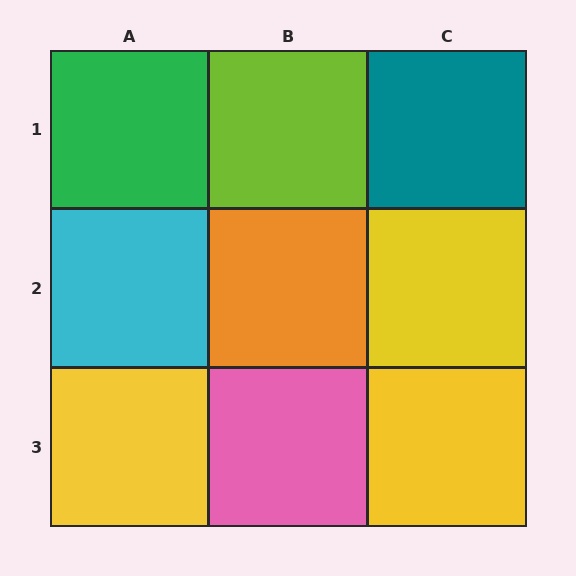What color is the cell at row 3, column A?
Yellow.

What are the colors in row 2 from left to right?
Cyan, orange, yellow.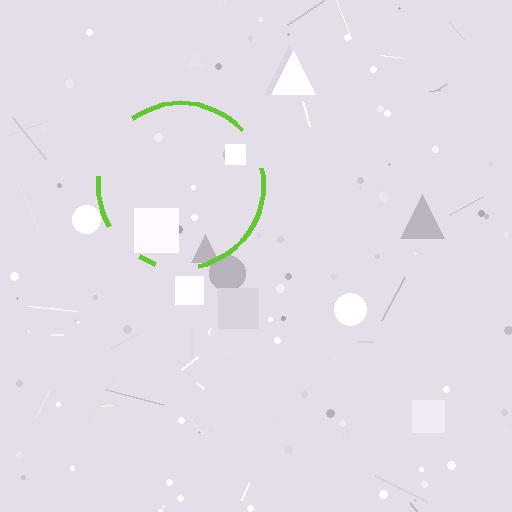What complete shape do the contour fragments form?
The contour fragments form a circle.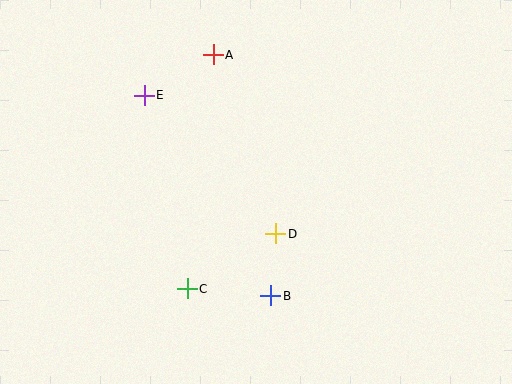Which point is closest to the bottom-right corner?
Point B is closest to the bottom-right corner.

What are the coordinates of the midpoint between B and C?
The midpoint between B and C is at (229, 292).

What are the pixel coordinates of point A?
Point A is at (213, 55).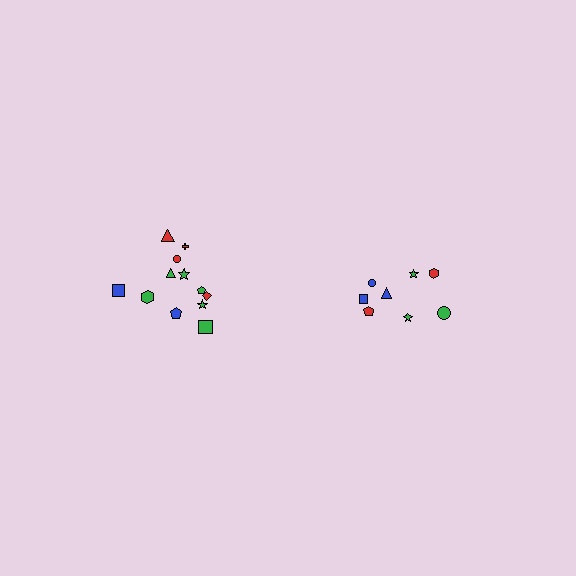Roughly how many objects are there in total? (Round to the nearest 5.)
Roughly 20 objects in total.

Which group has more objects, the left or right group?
The left group.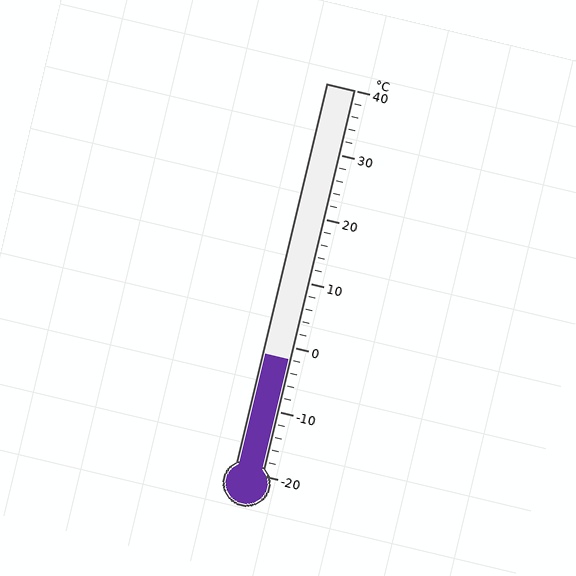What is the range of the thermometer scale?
The thermometer scale ranges from -20°C to 40°C.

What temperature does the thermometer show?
The thermometer shows approximately -2°C.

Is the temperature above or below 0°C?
The temperature is below 0°C.